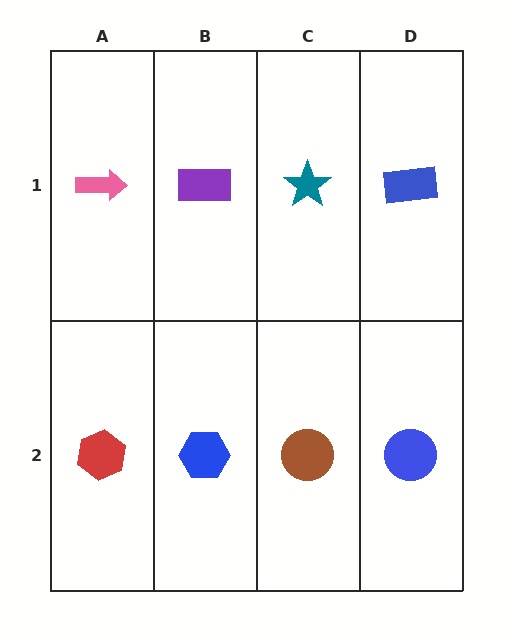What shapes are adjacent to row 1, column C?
A brown circle (row 2, column C), a purple rectangle (row 1, column B), a blue rectangle (row 1, column D).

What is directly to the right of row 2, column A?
A blue hexagon.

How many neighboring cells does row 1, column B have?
3.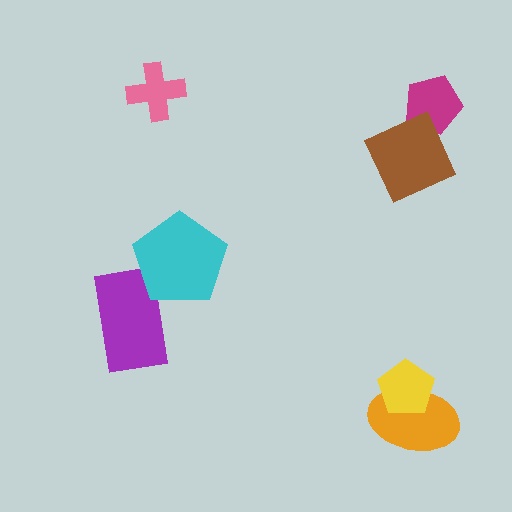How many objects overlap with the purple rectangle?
1 object overlaps with the purple rectangle.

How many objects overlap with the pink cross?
0 objects overlap with the pink cross.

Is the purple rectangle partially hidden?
Yes, it is partially covered by another shape.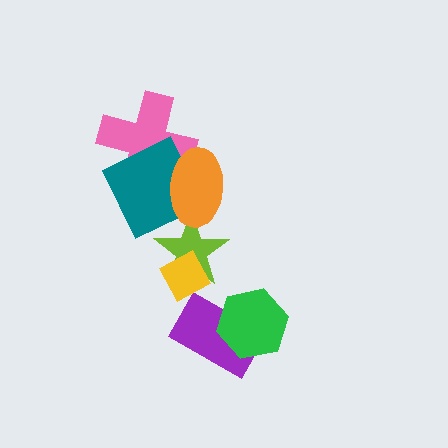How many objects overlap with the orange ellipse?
3 objects overlap with the orange ellipse.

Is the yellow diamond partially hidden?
No, no other shape covers it.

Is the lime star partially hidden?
Yes, it is partially covered by another shape.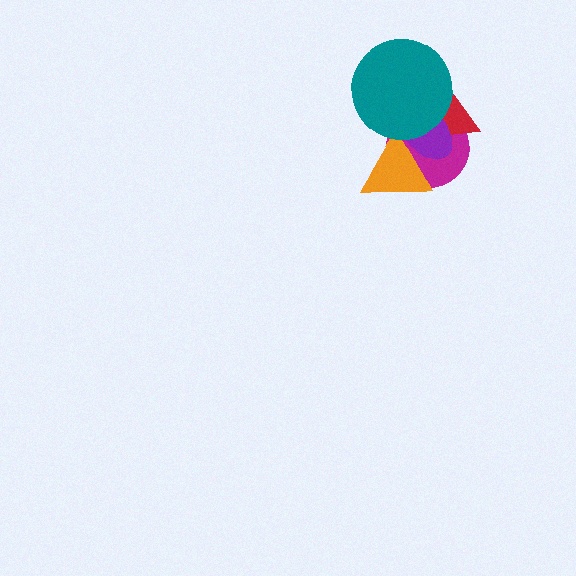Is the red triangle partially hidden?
Yes, it is partially covered by another shape.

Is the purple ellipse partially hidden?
Yes, it is partially covered by another shape.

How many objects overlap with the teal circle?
4 objects overlap with the teal circle.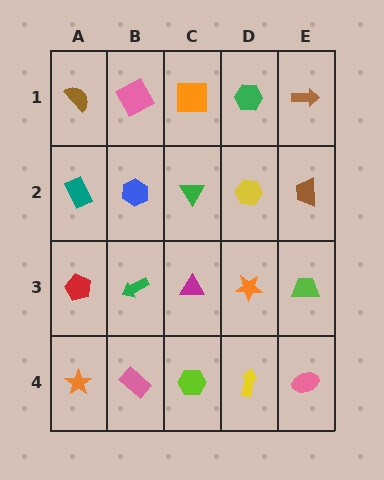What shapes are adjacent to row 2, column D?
A green hexagon (row 1, column D), an orange star (row 3, column D), a green triangle (row 2, column C), a brown trapezoid (row 2, column E).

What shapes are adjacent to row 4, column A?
A red pentagon (row 3, column A), a pink rectangle (row 4, column B).